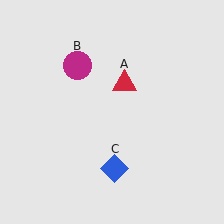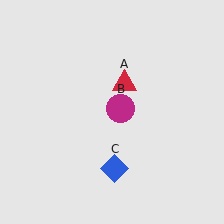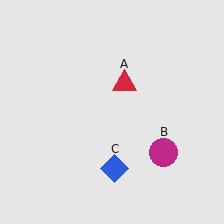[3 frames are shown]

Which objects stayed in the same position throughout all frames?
Red triangle (object A) and blue diamond (object C) remained stationary.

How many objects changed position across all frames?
1 object changed position: magenta circle (object B).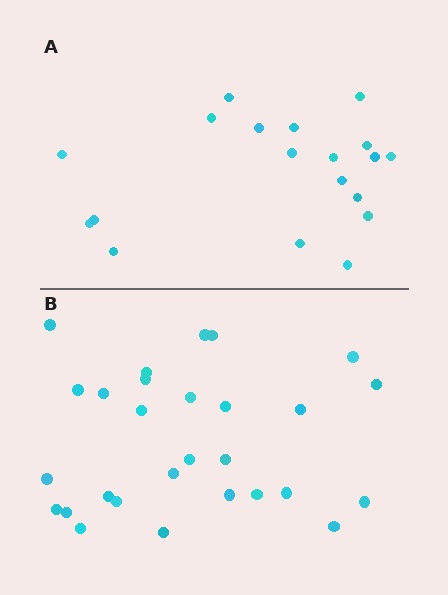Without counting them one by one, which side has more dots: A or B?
Region B (the bottom region) has more dots.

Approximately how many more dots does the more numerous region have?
Region B has roughly 8 or so more dots than region A.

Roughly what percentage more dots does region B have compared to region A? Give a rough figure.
About 45% more.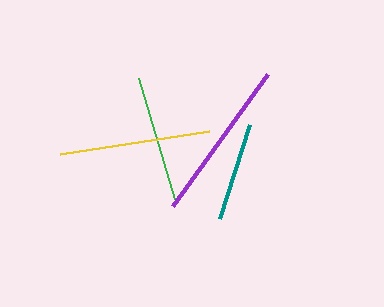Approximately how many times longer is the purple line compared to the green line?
The purple line is approximately 1.3 times the length of the green line.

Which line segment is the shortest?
The teal line is the shortest at approximately 98 pixels.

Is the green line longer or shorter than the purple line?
The purple line is longer than the green line.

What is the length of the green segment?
The green segment is approximately 126 pixels long.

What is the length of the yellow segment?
The yellow segment is approximately 151 pixels long.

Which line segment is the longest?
The purple line is the longest at approximately 163 pixels.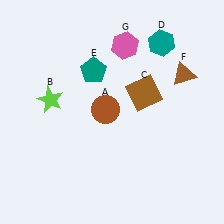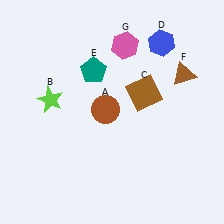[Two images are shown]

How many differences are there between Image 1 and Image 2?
There is 1 difference between the two images.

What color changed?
The hexagon (D) changed from teal in Image 1 to blue in Image 2.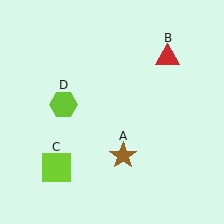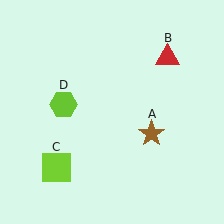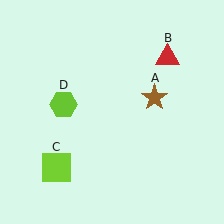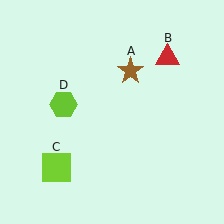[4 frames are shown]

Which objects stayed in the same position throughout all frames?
Red triangle (object B) and lime square (object C) and lime hexagon (object D) remained stationary.